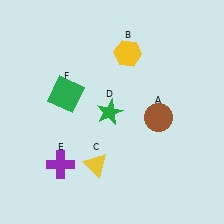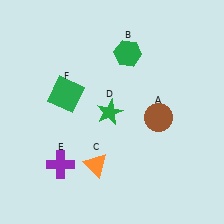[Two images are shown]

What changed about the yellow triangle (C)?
In Image 1, C is yellow. In Image 2, it changed to orange.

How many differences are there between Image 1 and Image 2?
There are 2 differences between the two images.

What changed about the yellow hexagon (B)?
In Image 1, B is yellow. In Image 2, it changed to green.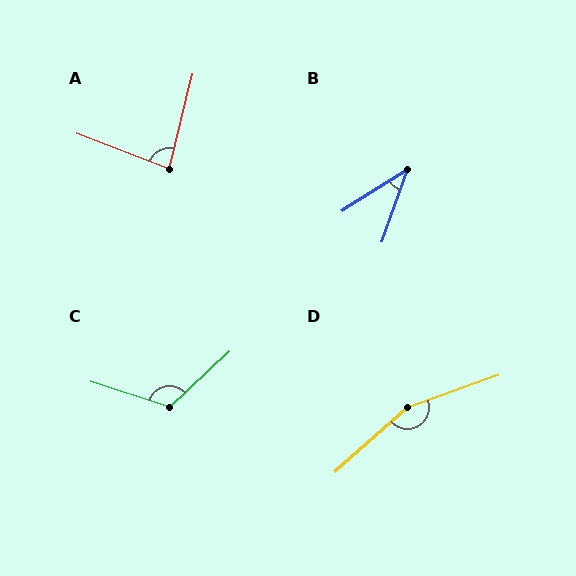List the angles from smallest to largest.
B (38°), A (83°), C (119°), D (158°).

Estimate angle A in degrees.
Approximately 83 degrees.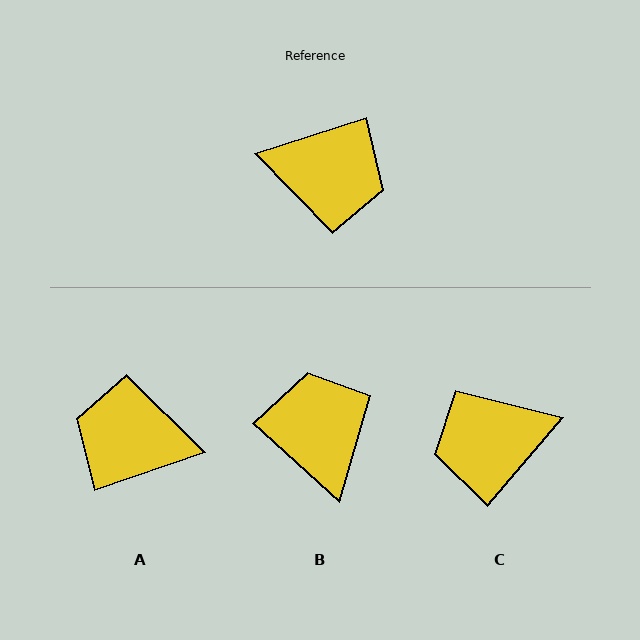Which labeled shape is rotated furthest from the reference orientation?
A, about 179 degrees away.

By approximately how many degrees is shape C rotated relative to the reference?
Approximately 148 degrees clockwise.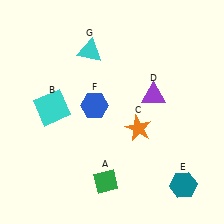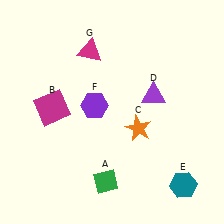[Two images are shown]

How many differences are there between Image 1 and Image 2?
There are 3 differences between the two images.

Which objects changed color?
B changed from cyan to magenta. F changed from blue to purple. G changed from cyan to magenta.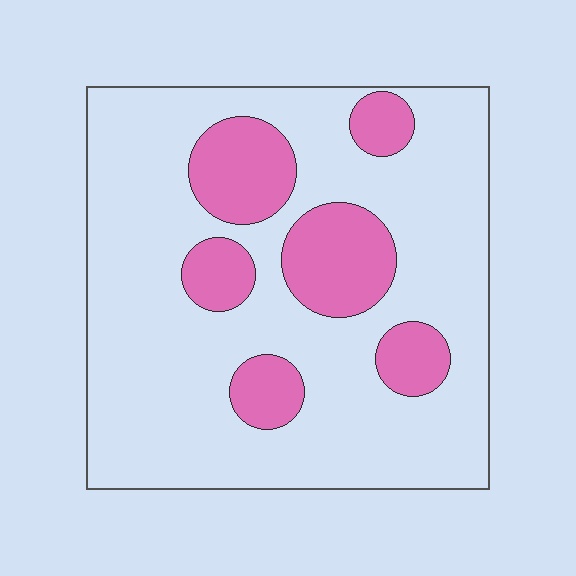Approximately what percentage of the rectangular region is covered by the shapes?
Approximately 25%.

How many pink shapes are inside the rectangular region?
6.